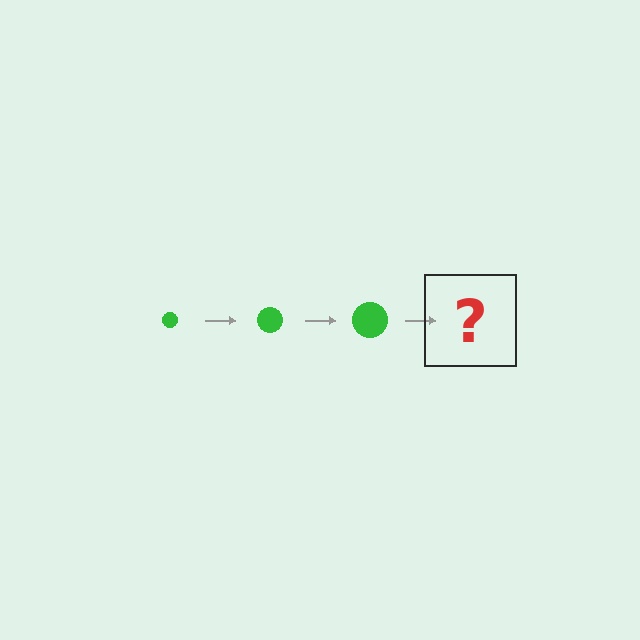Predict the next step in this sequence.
The next step is a green circle, larger than the previous one.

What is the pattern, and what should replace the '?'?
The pattern is that the circle gets progressively larger each step. The '?' should be a green circle, larger than the previous one.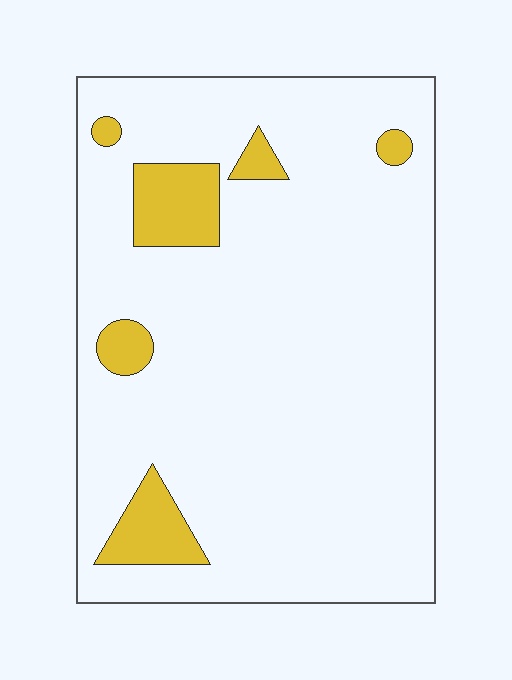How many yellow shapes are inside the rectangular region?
6.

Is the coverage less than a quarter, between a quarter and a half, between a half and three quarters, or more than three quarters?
Less than a quarter.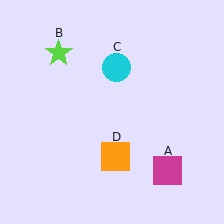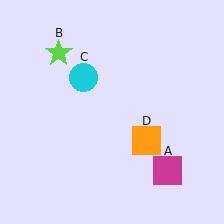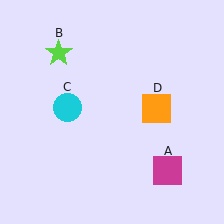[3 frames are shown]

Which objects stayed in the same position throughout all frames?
Magenta square (object A) and lime star (object B) remained stationary.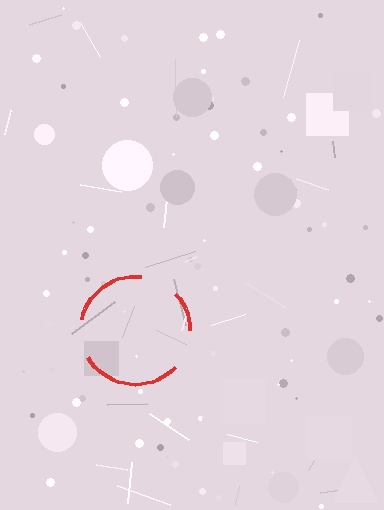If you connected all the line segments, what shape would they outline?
They would outline a circle.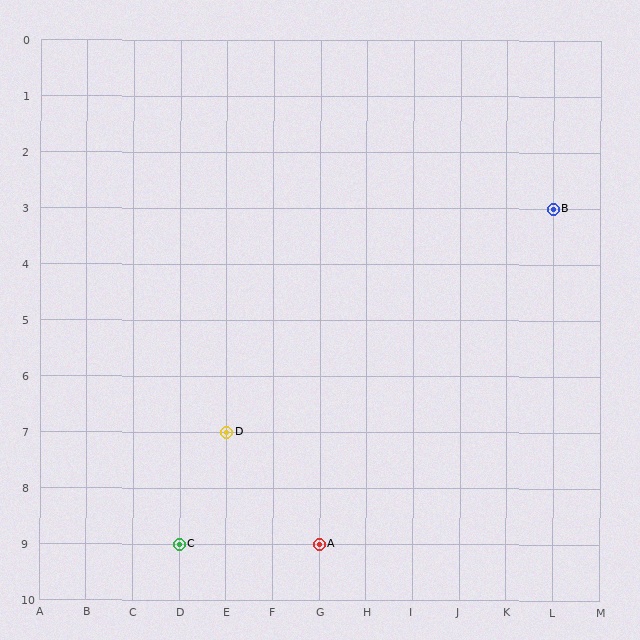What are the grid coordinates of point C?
Point C is at grid coordinates (D, 9).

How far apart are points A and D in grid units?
Points A and D are 2 columns and 2 rows apart (about 2.8 grid units diagonally).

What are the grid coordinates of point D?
Point D is at grid coordinates (E, 7).